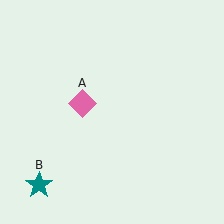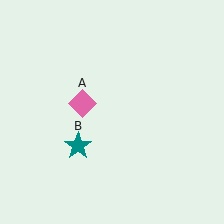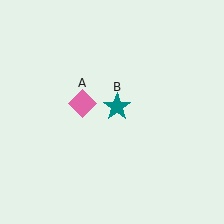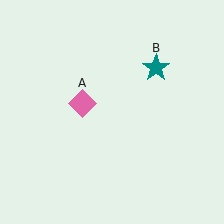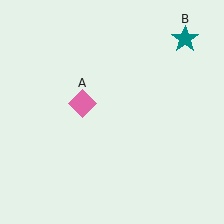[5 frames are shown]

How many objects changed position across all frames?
1 object changed position: teal star (object B).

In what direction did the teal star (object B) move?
The teal star (object B) moved up and to the right.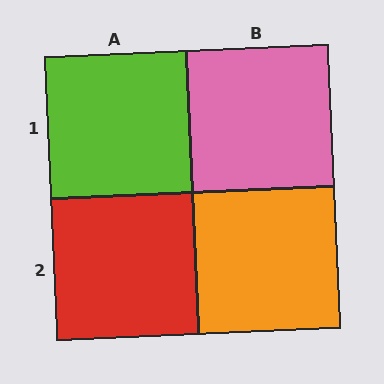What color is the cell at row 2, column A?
Red.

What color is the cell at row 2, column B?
Orange.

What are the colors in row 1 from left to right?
Lime, pink.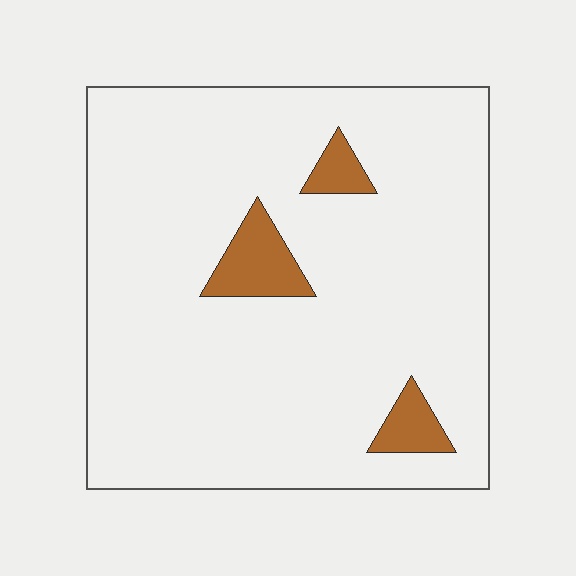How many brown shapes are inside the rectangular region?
3.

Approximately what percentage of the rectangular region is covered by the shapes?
Approximately 10%.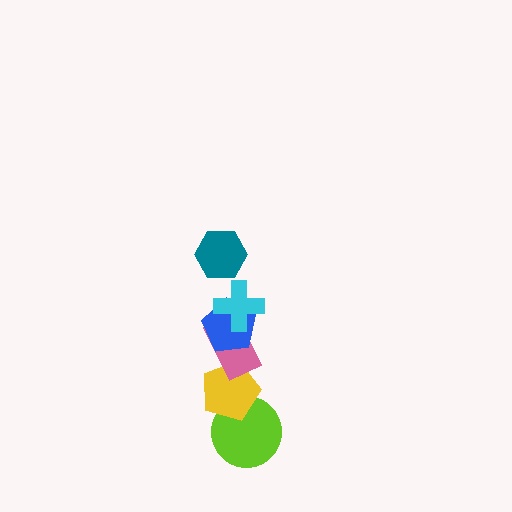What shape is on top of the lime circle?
The yellow pentagon is on top of the lime circle.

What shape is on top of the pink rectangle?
The blue pentagon is on top of the pink rectangle.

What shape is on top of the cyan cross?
The teal hexagon is on top of the cyan cross.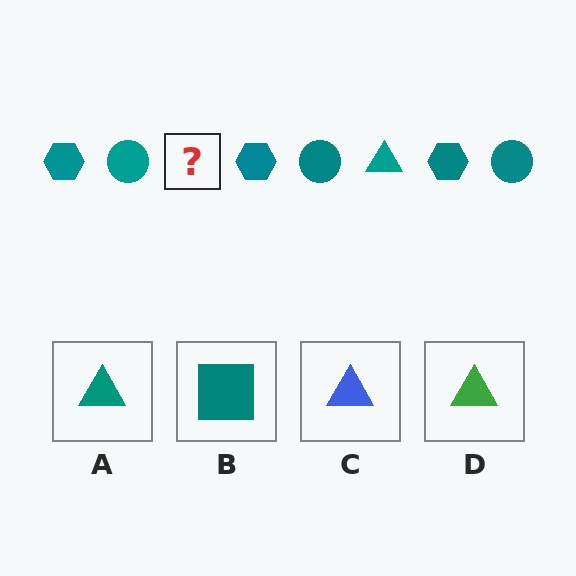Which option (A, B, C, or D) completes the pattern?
A.